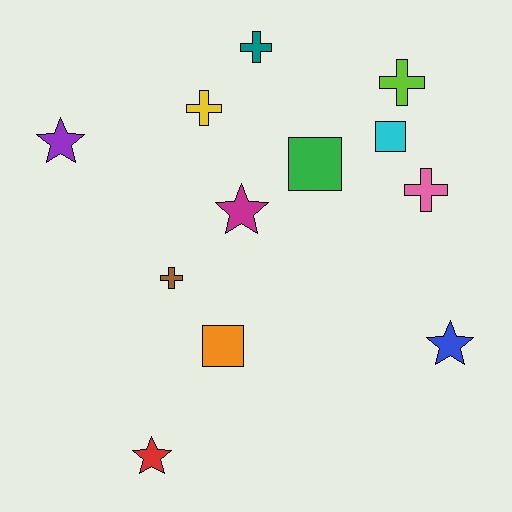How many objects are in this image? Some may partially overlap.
There are 12 objects.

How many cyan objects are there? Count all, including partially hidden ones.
There is 1 cyan object.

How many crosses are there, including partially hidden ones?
There are 5 crosses.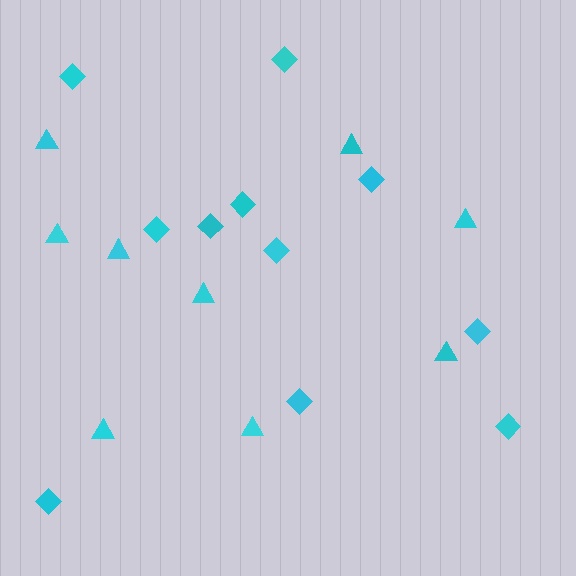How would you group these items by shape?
There are 2 groups: one group of triangles (9) and one group of diamonds (11).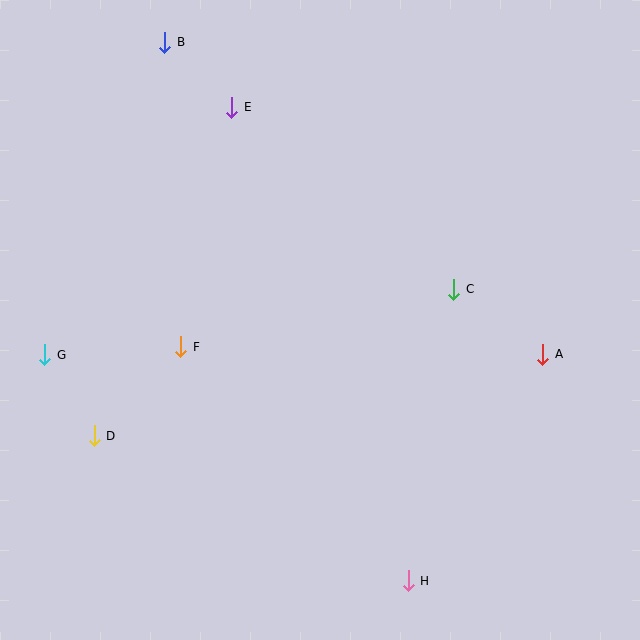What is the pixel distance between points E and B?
The distance between E and B is 93 pixels.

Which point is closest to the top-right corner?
Point C is closest to the top-right corner.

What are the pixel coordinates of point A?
Point A is at (543, 354).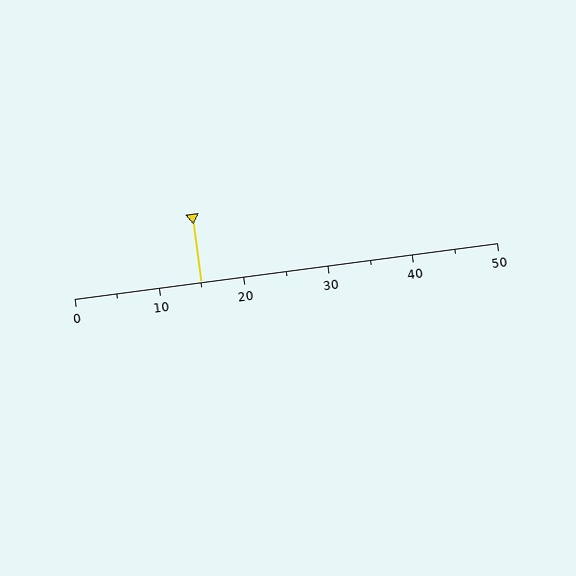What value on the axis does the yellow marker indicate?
The marker indicates approximately 15.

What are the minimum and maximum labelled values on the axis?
The axis runs from 0 to 50.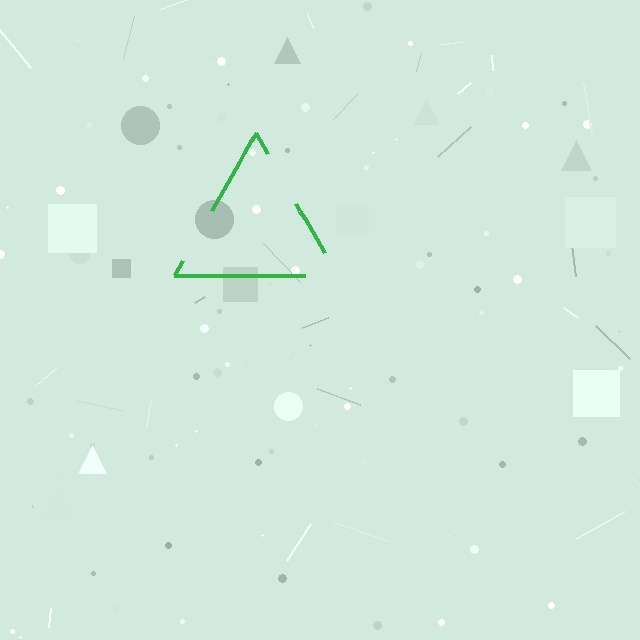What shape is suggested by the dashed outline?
The dashed outline suggests a triangle.